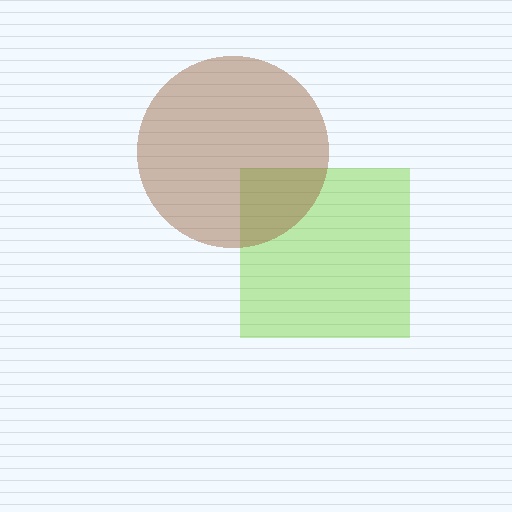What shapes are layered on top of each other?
The layered shapes are: a lime square, a brown circle.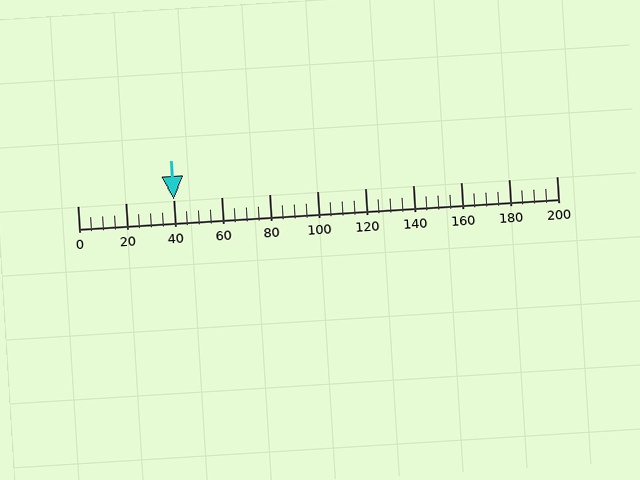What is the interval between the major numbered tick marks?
The major tick marks are spaced 20 units apart.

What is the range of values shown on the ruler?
The ruler shows values from 0 to 200.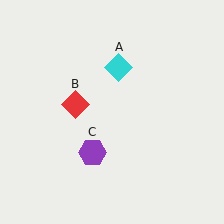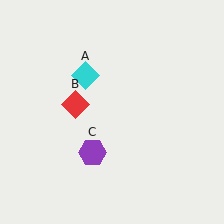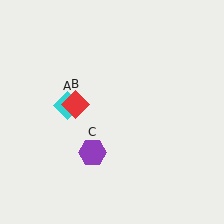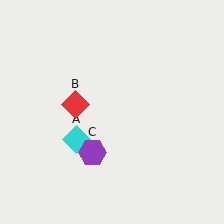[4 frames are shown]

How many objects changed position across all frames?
1 object changed position: cyan diamond (object A).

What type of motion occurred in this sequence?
The cyan diamond (object A) rotated counterclockwise around the center of the scene.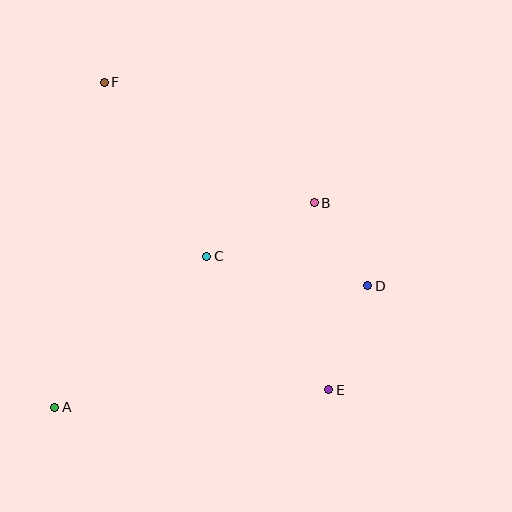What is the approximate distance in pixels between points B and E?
The distance between B and E is approximately 188 pixels.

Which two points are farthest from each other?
Points E and F are farthest from each other.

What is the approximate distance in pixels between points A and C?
The distance between A and C is approximately 214 pixels.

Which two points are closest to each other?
Points B and D are closest to each other.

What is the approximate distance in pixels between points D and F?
The distance between D and F is approximately 333 pixels.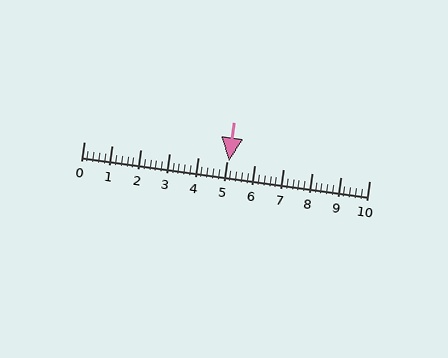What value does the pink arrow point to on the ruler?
The pink arrow points to approximately 5.1.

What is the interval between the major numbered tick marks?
The major tick marks are spaced 1 units apart.